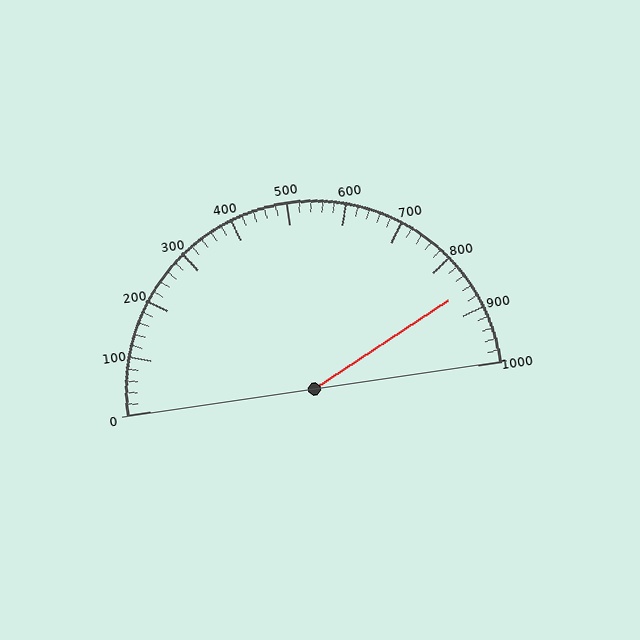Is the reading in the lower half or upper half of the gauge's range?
The reading is in the upper half of the range (0 to 1000).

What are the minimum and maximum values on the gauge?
The gauge ranges from 0 to 1000.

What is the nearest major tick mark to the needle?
The nearest major tick mark is 900.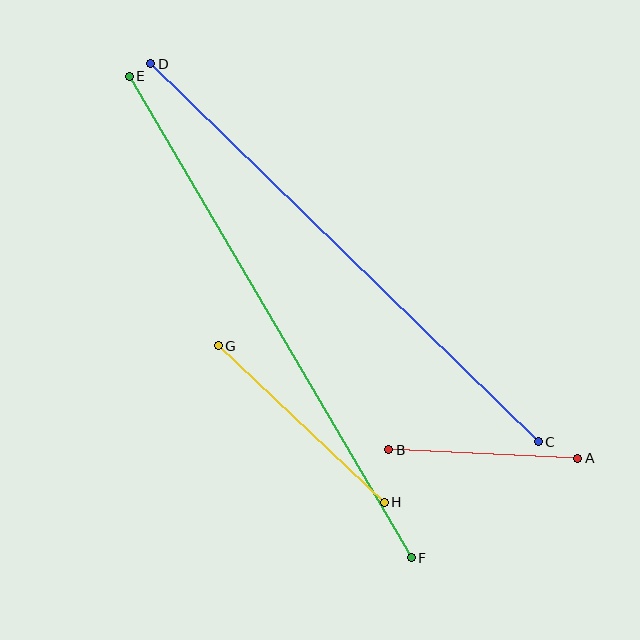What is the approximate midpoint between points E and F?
The midpoint is at approximately (270, 317) pixels.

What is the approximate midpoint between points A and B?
The midpoint is at approximately (483, 454) pixels.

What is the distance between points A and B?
The distance is approximately 189 pixels.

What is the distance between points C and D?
The distance is approximately 541 pixels.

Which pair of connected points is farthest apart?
Points E and F are farthest apart.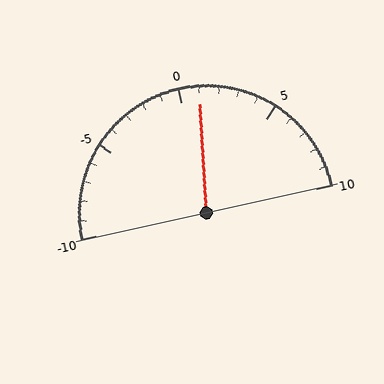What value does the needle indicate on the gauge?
The needle indicates approximately 1.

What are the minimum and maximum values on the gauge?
The gauge ranges from -10 to 10.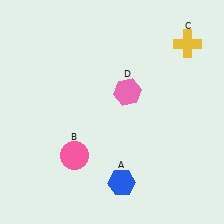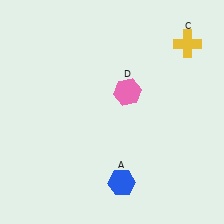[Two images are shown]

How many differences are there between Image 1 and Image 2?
There is 1 difference between the two images.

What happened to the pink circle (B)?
The pink circle (B) was removed in Image 2. It was in the bottom-left area of Image 1.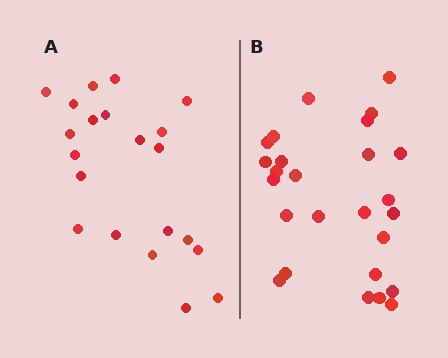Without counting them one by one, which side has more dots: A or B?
Region B (the right region) has more dots.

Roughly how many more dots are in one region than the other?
Region B has about 5 more dots than region A.